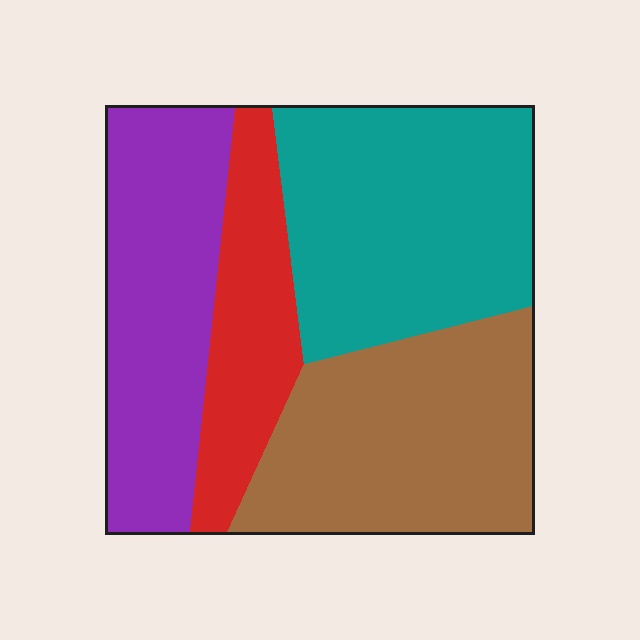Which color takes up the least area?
Red, at roughly 15%.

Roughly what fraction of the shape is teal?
Teal takes up about one third (1/3) of the shape.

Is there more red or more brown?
Brown.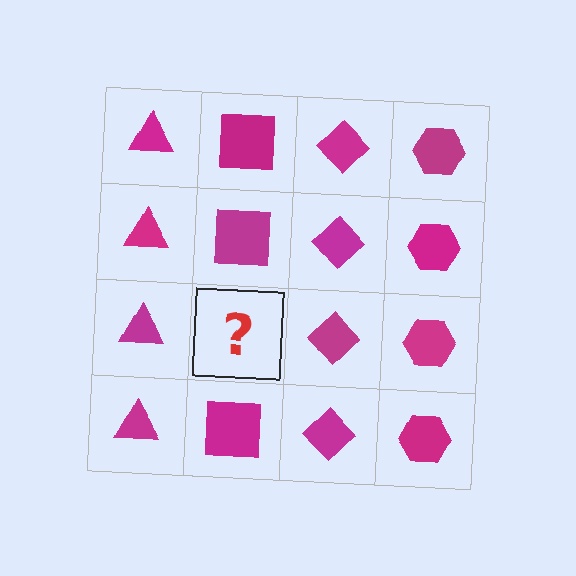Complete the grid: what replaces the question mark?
The question mark should be replaced with a magenta square.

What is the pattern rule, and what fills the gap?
The rule is that each column has a consistent shape. The gap should be filled with a magenta square.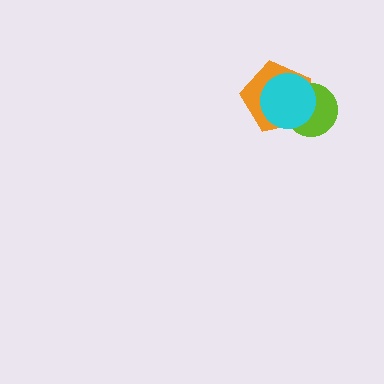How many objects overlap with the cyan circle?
2 objects overlap with the cyan circle.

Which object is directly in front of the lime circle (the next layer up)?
The orange pentagon is directly in front of the lime circle.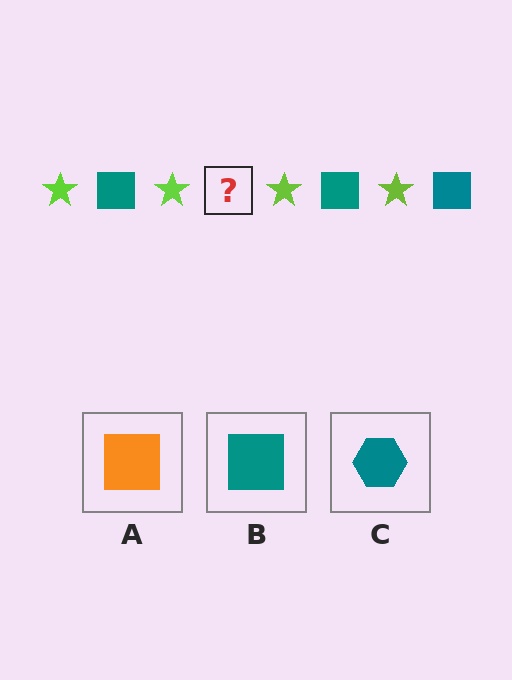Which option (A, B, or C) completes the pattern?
B.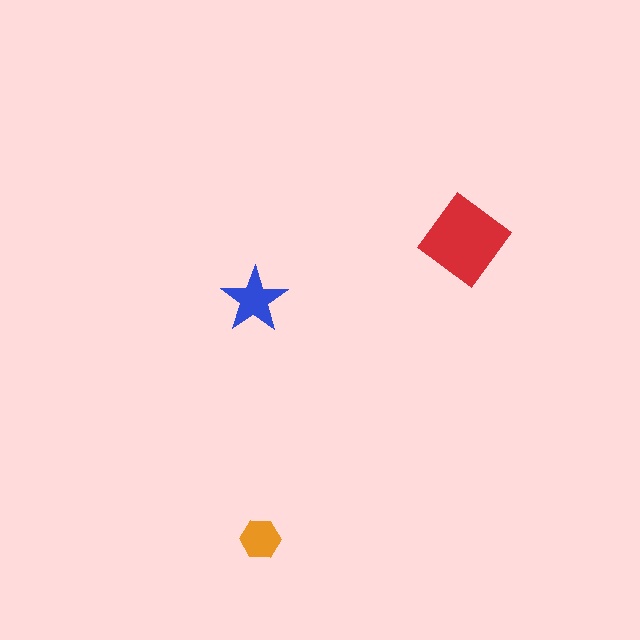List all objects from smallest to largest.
The orange hexagon, the blue star, the red diamond.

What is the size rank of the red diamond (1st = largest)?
1st.